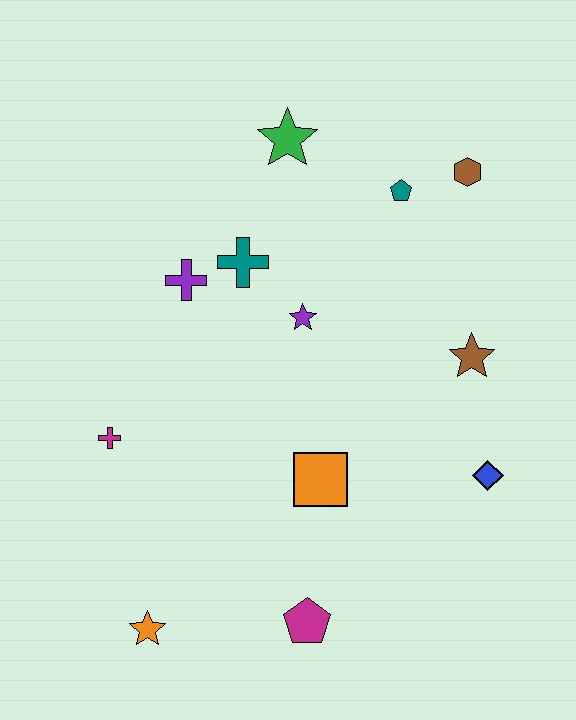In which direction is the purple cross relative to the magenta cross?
The purple cross is above the magenta cross.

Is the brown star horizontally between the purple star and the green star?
No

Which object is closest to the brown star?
The blue diamond is closest to the brown star.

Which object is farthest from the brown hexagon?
The orange star is farthest from the brown hexagon.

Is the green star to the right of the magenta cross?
Yes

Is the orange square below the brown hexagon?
Yes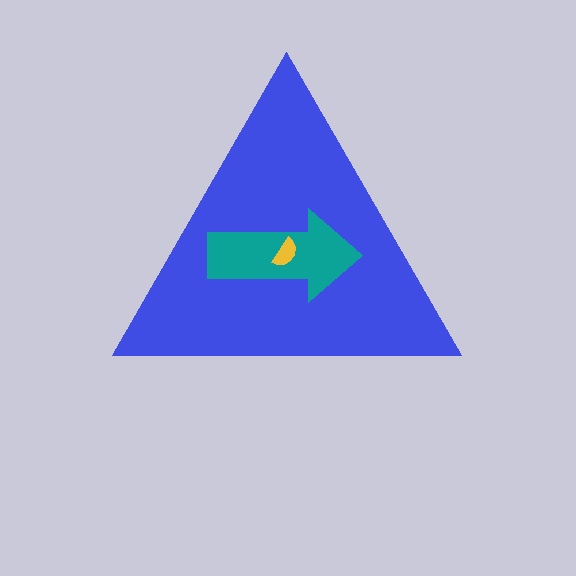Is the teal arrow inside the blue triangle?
Yes.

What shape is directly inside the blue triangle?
The teal arrow.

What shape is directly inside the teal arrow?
The yellow semicircle.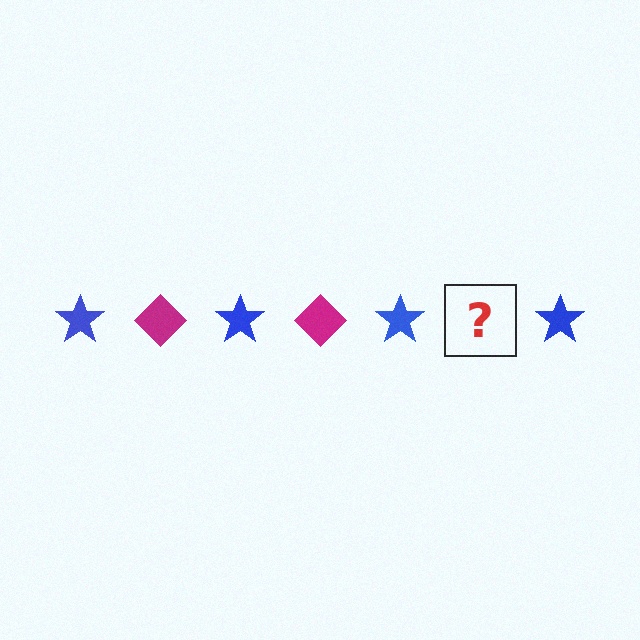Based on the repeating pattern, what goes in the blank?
The blank should be a magenta diamond.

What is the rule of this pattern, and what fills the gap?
The rule is that the pattern alternates between blue star and magenta diamond. The gap should be filled with a magenta diamond.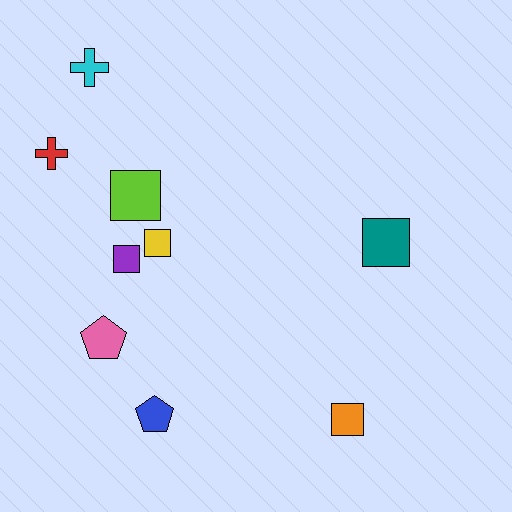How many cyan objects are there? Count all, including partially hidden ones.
There is 1 cyan object.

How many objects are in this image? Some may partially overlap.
There are 9 objects.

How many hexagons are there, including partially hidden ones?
There are no hexagons.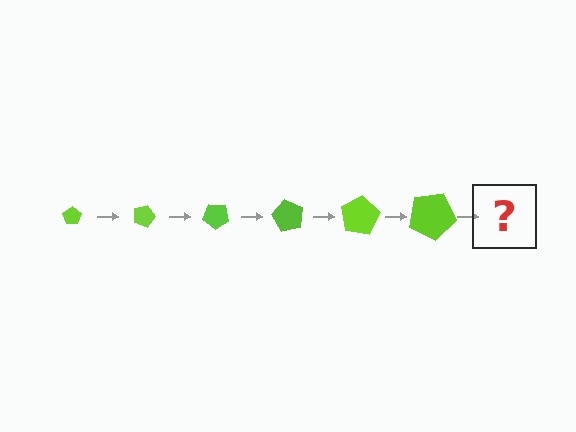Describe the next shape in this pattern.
It should be a pentagon, larger than the previous one and rotated 120 degrees from the start.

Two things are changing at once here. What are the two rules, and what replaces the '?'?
The two rules are that the pentagon grows larger each step and it rotates 20 degrees each step. The '?' should be a pentagon, larger than the previous one and rotated 120 degrees from the start.